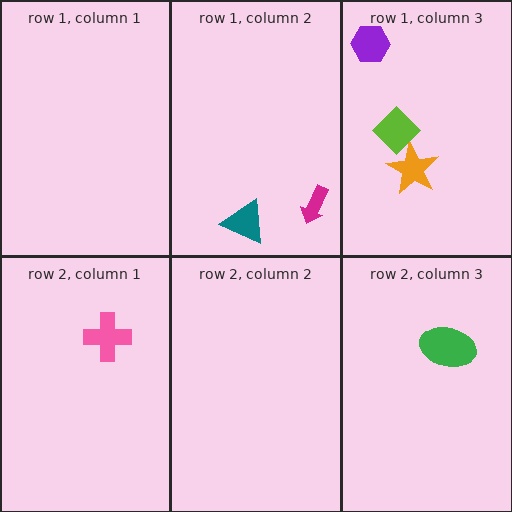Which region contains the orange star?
The row 1, column 3 region.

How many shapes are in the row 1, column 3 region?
3.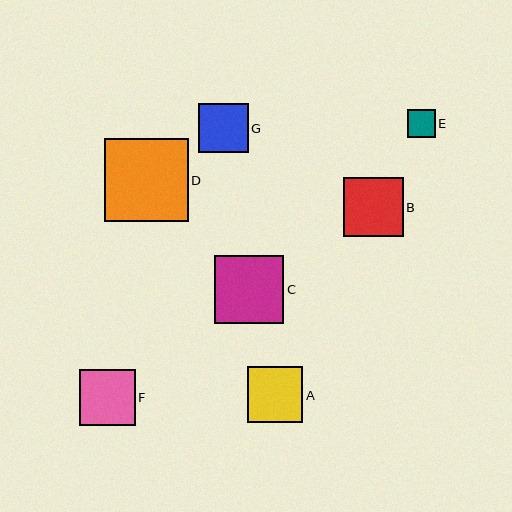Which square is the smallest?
Square E is the smallest with a size of approximately 27 pixels.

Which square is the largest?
Square D is the largest with a size of approximately 83 pixels.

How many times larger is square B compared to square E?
Square B is approximately 2.2 times the size of square E.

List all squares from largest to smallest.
From largest to smallest: D, C, B, A, F, G, E.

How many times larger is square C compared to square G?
Square C is approximately 1.4 times the size of square G.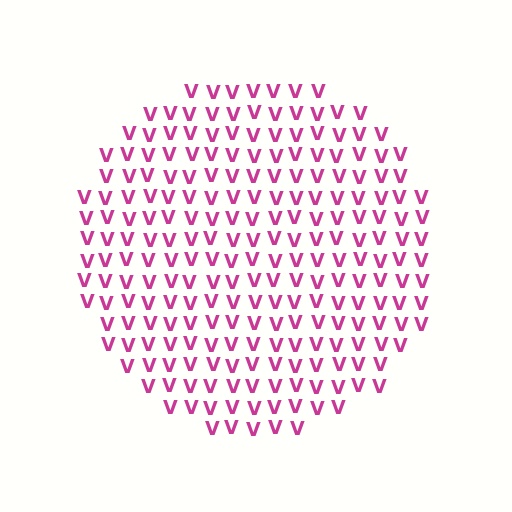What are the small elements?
The small elements are letter V's.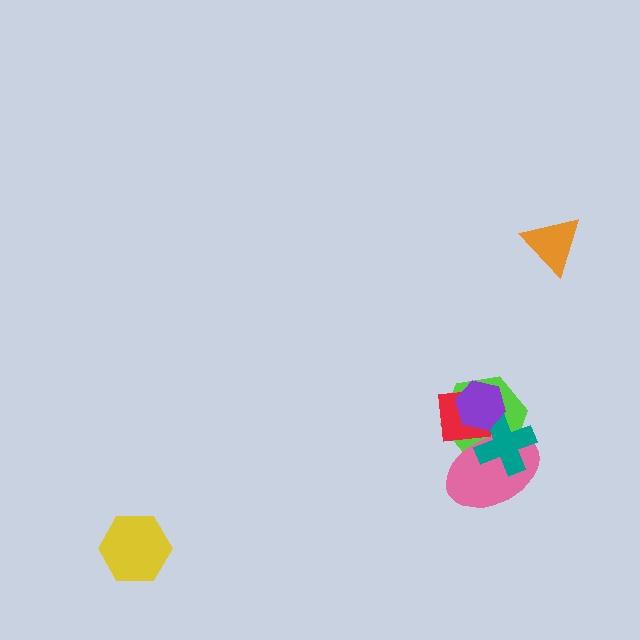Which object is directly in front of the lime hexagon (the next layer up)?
The pink ellipse is directly in front of the lime hexagon.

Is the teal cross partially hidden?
Yes, it is partially covered by another shape.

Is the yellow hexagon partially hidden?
No, no other shape covers it.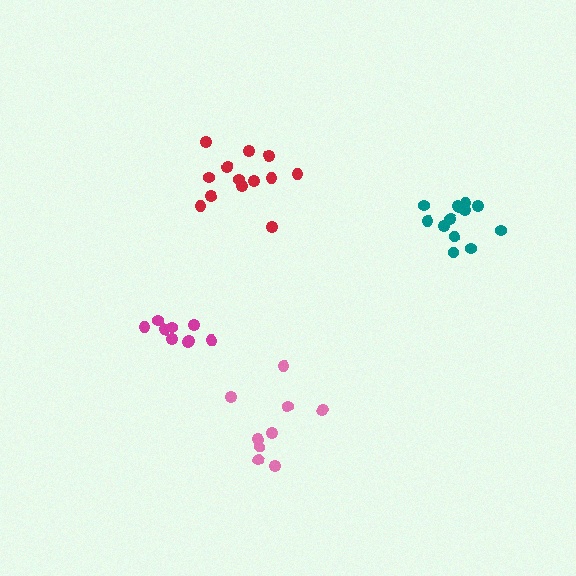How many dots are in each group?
Group 1: 13 dots, Group 2: 9 dots, Group 3: 9 dots, Group 4: 13 dots (44 total).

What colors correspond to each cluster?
The clusters are colored: red, magenta, pink, teal.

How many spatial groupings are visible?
There are 4 spatial groupings.